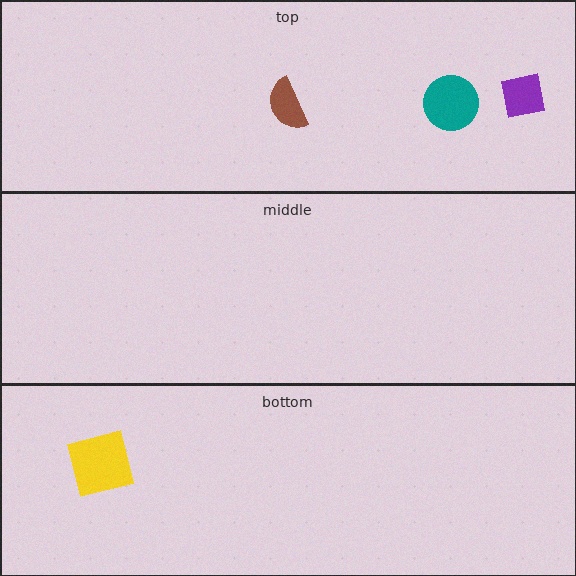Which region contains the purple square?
The top region.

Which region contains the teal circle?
The top region.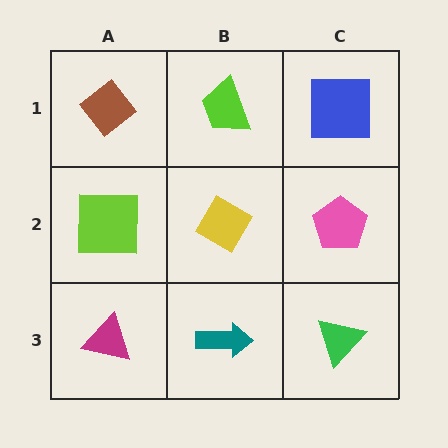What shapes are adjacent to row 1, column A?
A lime square (row 2, column A), a lime trapezoid (row 1, column B).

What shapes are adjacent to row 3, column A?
A lime square (row 2, column A), a teal arrow (row 3, column B).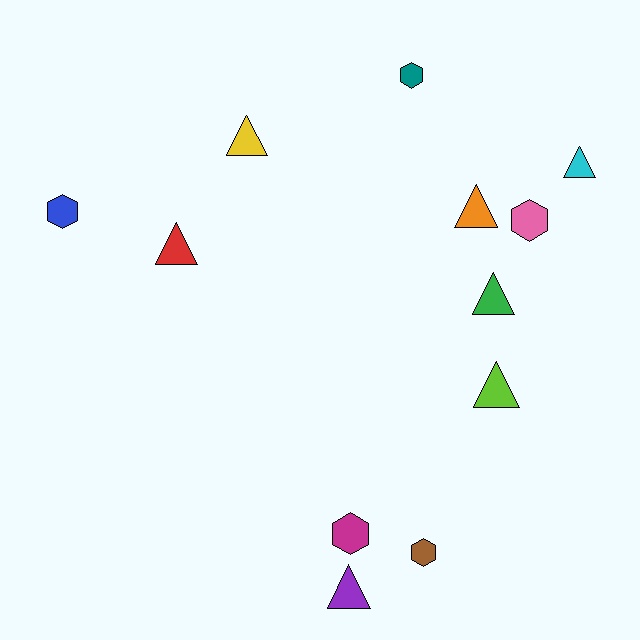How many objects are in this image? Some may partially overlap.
There are 12 objects.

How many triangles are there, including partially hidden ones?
There are 7 triangles.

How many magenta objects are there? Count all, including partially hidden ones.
There is 1 magenta object.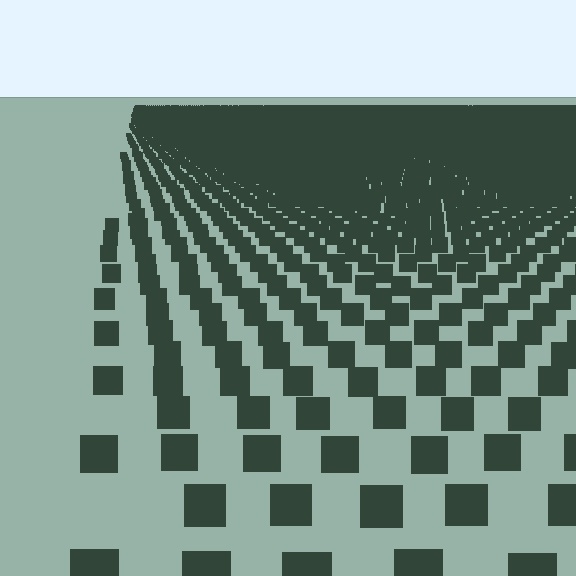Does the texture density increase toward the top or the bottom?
Density increases toward the top.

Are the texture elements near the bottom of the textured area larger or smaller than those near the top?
Larger. Near the bottom, elements are closer to the viewer and appear at a bigger on-screen size.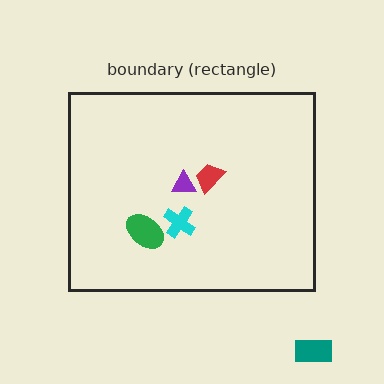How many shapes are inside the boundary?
4 inside, 1 outside.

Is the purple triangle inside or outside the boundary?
Inside.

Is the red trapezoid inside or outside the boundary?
Inside.